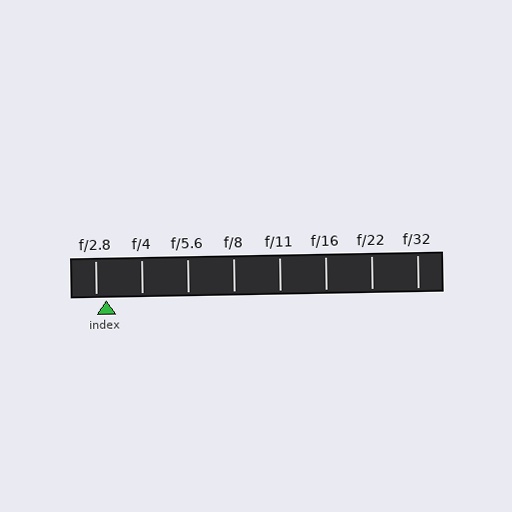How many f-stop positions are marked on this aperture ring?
There are 8 f-stop positions marked.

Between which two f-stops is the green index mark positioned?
The index mark is between f/2.8 and f/4.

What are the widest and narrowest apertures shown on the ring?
The widest aperture shown is f/2.8 and the narrowest is f/32.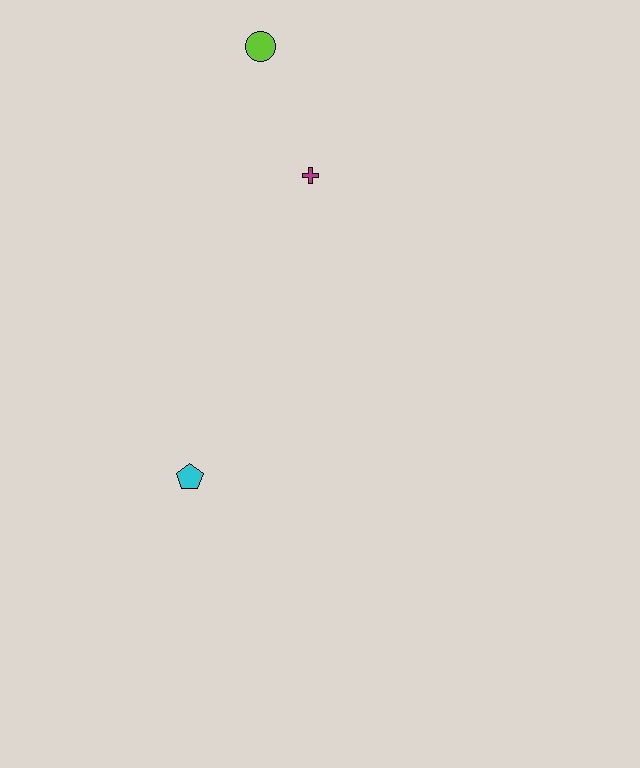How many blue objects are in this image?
There are no blue objects.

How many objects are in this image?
There are 3 objects.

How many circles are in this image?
There is 1 circle.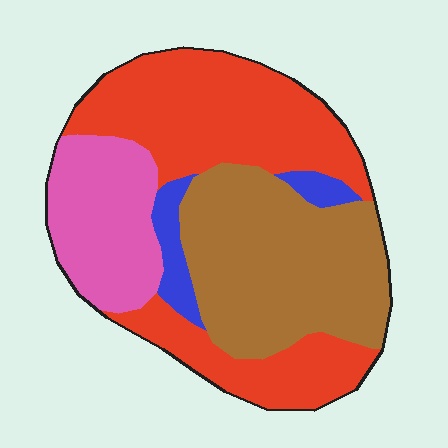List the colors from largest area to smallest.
From largest to smallest: red, brown, pink, blue.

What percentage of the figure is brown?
Brown takes up about one third (1/3) of the figure.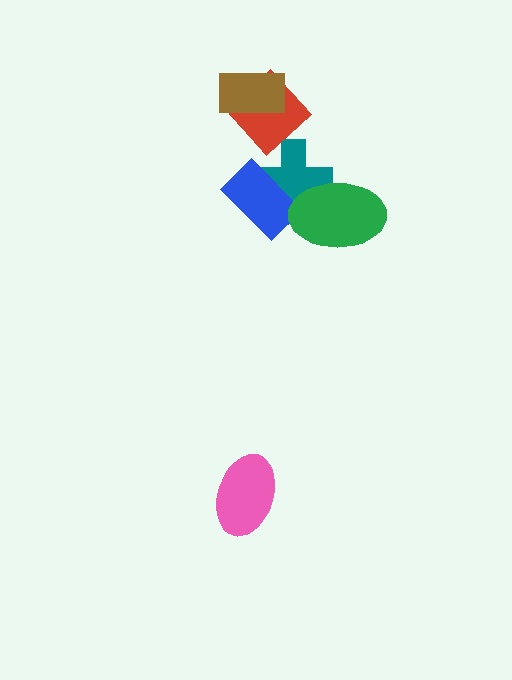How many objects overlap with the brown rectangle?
1 object overlaps with the brown rectangle.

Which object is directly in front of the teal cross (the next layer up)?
The blue rectangle is directly in front of the teal cross.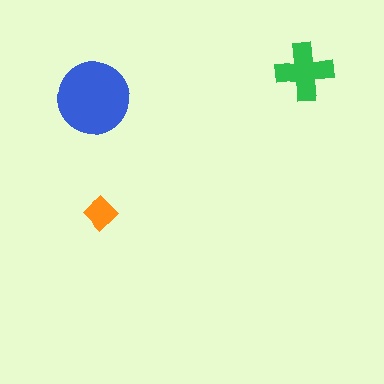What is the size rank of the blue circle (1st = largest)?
1st.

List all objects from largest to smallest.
The blue circle, the green cross, the orange diamond.